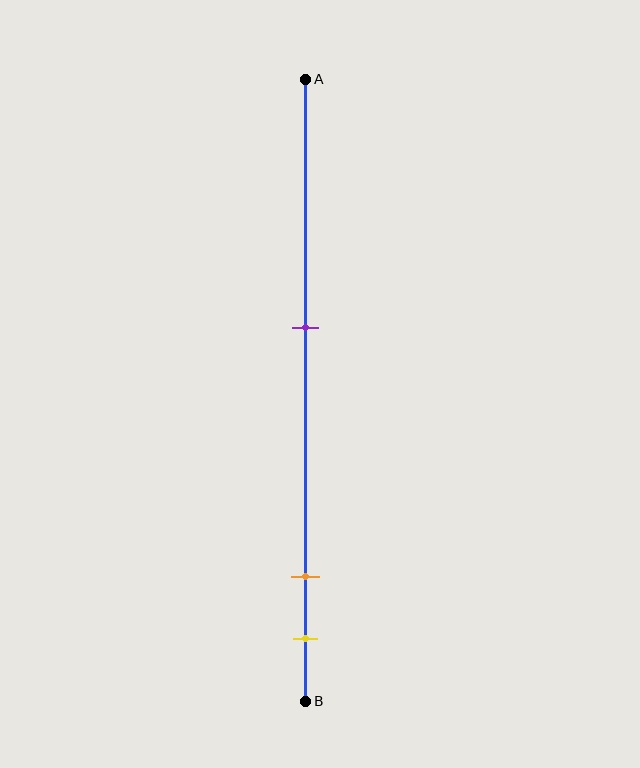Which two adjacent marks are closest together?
The orange and yellow marks are the closest adjacent pair.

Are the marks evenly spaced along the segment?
No, the marks are not evenly spaced.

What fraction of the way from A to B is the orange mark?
The orange mark is approximately 80% (0.8) of the way from A to B.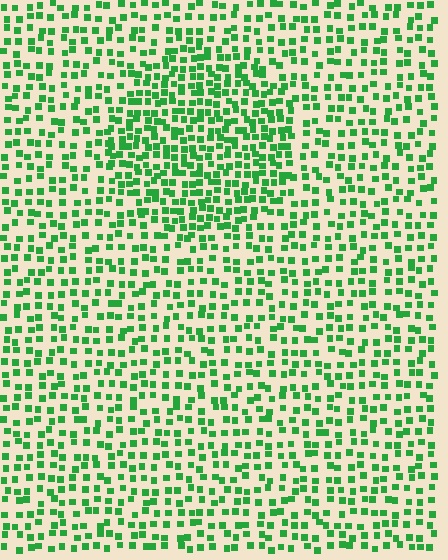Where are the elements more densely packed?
The elements are more densely packed inside the circle boundary.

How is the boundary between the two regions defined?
The boundary is defined by a change in element density (approximately 1.7x ratio). All elements are the same color, size, and shape.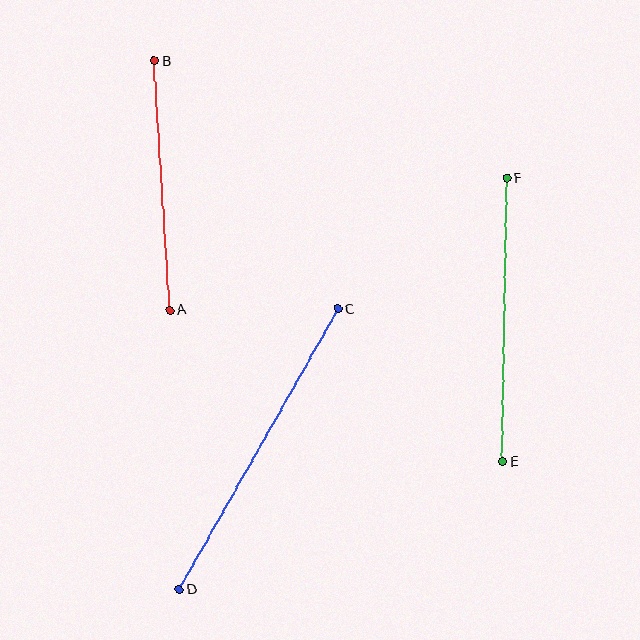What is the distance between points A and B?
The distance is approximately 249 pixels.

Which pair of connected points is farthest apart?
Points C and D are farthest apart.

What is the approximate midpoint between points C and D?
The midpoint is at approximately (258, 449) pixels.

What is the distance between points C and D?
The distance is approximately 322 pixels.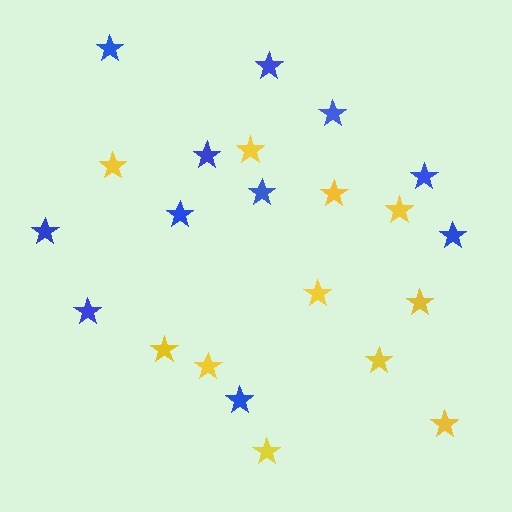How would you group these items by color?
There are 2 groups: one group of yellow stars (11) and one group of blue stars (11).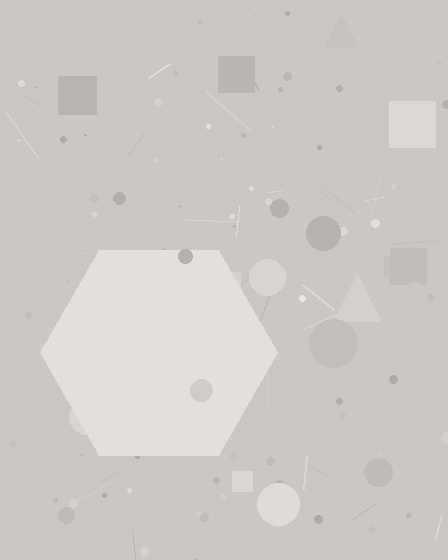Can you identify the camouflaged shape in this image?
The camouflaged shape is a hexagon.